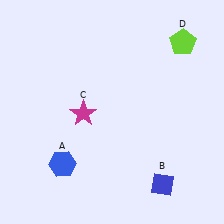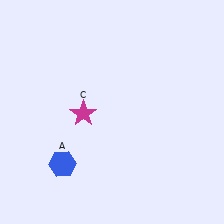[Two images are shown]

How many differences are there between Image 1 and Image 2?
There are 2 differences between the two images.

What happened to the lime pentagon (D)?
The lime pentagon (D) was removed in Image 2. It was in the top-right area of Image 1.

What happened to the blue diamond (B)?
The blue diamond (B) was removed in Image 2. It was in the bottom-right area of Image 1.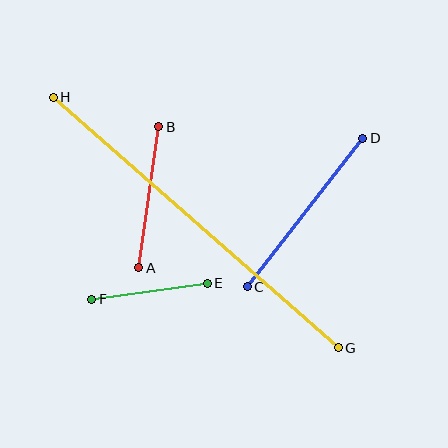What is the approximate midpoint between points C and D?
The midpoint is at approximately (305, 213) pixels.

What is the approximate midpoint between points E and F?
The midpoint is at approximately (149, 291) pixels.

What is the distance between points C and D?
The distance is approximately 188 pixels.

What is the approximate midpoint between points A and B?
The midpoint is at approximately (149, 197) pixels.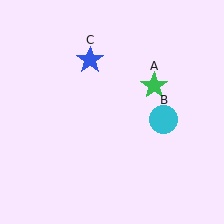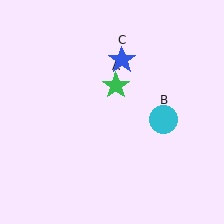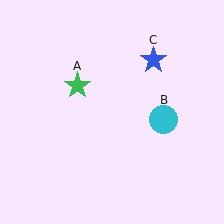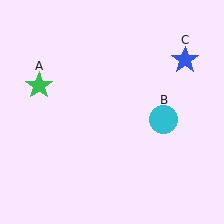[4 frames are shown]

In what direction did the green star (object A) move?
The green star (object A) moved left.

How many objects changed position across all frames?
2 objects changed position: green star (object A), blue star (object C).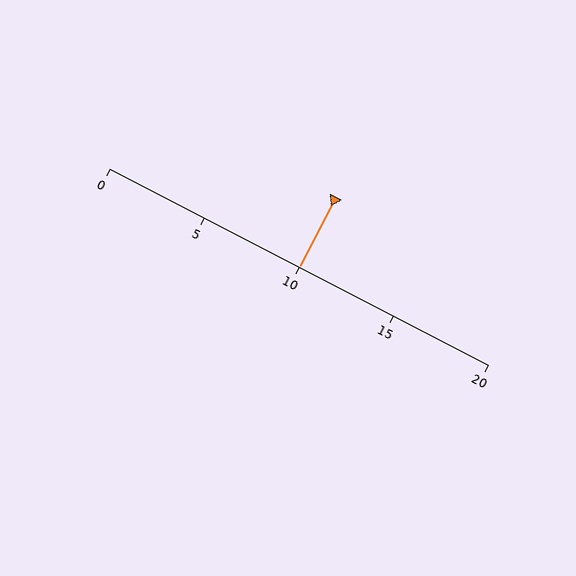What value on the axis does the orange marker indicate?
The marker indicates approximately 10.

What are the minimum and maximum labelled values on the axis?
The axis runs from 0 to 20.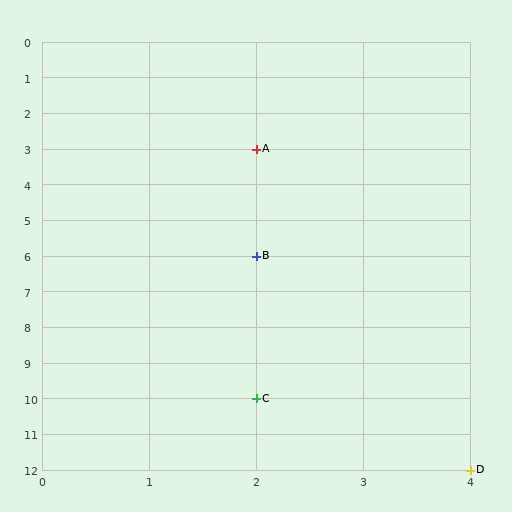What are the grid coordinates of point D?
Point D is at grid coordinates (4, 12).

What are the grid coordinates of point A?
Point A is at grid coordinates (2, 3).